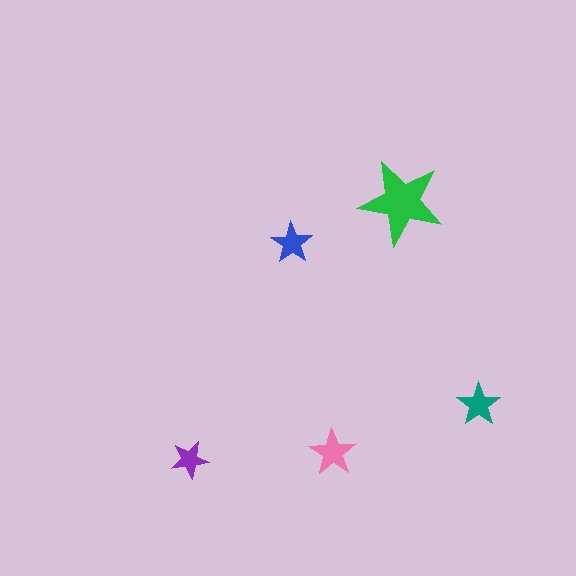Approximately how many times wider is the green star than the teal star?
About 2 times wider.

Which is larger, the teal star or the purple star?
The teal one.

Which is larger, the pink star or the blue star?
The pink one.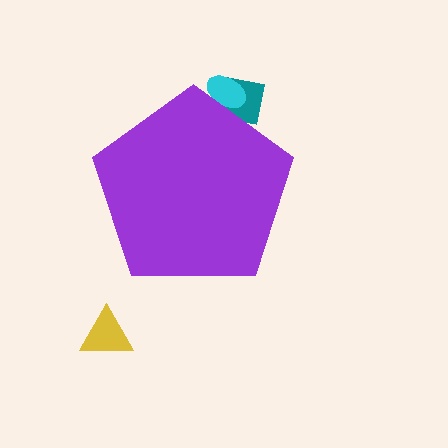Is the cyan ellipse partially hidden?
Yes, the cyan ellipse is partially hidden behind the purple pentagon.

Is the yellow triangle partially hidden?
No, the yellow triangle is fully visible.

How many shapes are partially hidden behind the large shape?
2 shapes are partially hidden.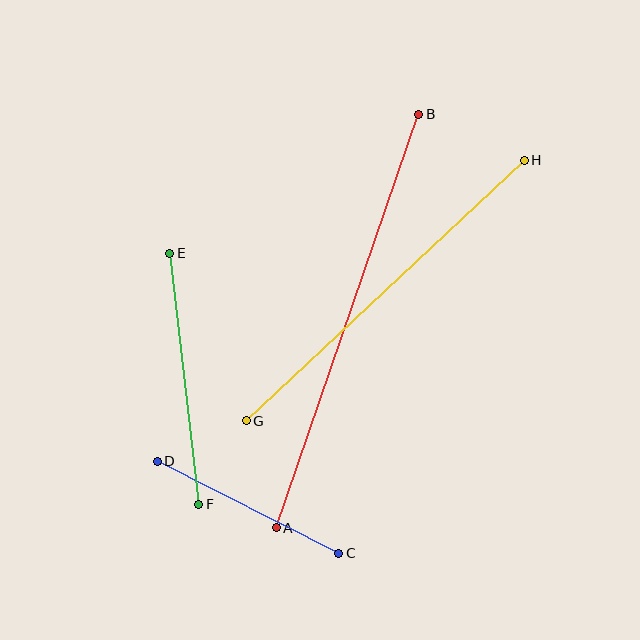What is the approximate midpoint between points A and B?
The midpoint is at approximately (348, 321) pixels.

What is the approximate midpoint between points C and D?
The midpoint is at approximately (248, 507) pixels.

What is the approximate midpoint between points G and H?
The midpoint is at approximately (385, 291) pixels.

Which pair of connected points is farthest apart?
Points A and B are farthest apart.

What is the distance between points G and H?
The distance is approximately 381 pixels.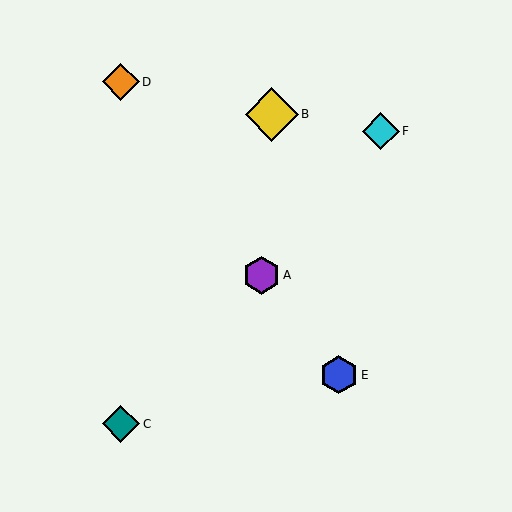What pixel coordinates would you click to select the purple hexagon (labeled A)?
Click at (262, 275) to select the purple hexagon A.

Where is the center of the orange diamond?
The center of the orange diamond is at (121, 82).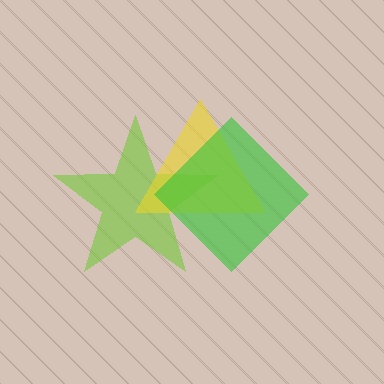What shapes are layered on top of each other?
The layered shapes are: a lime star, a yellow triangle, a green diamond.